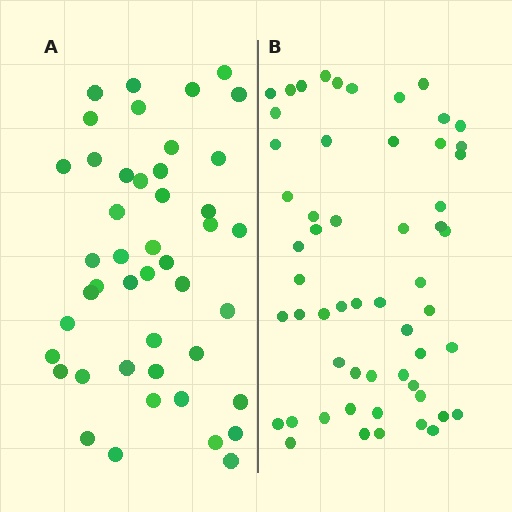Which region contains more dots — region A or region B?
Region B (the right region) has more dots.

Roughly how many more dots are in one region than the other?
Region B has roughly 12 or so more dots than region A.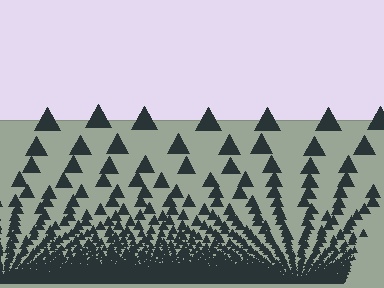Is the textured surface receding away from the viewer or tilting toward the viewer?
The surface appears to tilt toward the viewer. Texture elements get larger and sparser toward the top.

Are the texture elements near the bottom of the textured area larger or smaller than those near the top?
Smaller. The gradient is inverted — elements near the bottom are smaller and denser.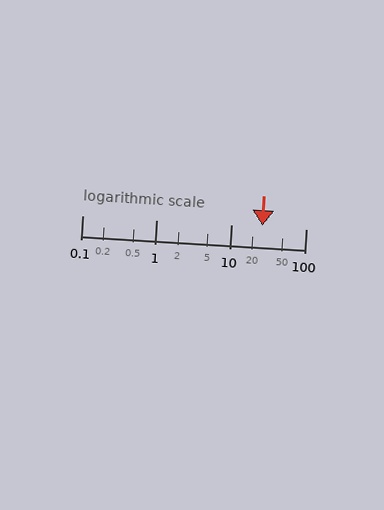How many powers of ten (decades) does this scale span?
The scale spans 3 decades, from 0.1 to 100.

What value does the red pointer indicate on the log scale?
The pointer indicates approximately 26.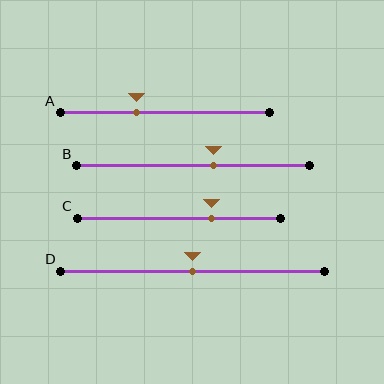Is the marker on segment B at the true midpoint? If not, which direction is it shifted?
No, the marker on segment B is shifted to the right by about 9% of the segment length.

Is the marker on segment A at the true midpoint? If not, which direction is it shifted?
No, the marker on segment A is shifted to the left by about 14% of the segment length.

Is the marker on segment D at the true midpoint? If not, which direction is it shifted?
Yes, the marker on segment D is at the true midpoint.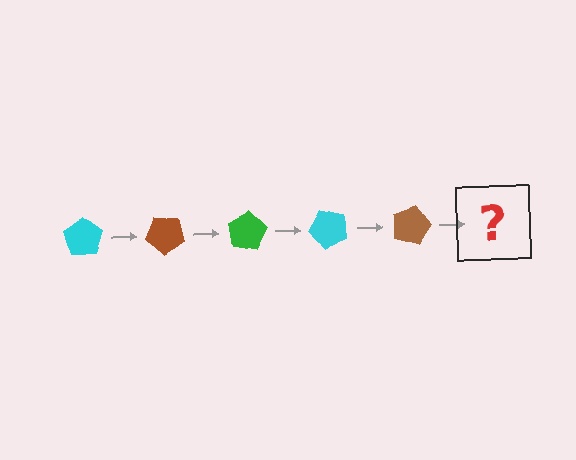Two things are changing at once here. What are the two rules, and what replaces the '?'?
The two rules are that it rotates 40 degrees each step and the color cycles through cyan, brown, and green. The '?' should be a green pentagon, rotated 200 degrees from the start.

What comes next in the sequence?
The next element should be a green pentagon, rotated 200 degrees from the start.